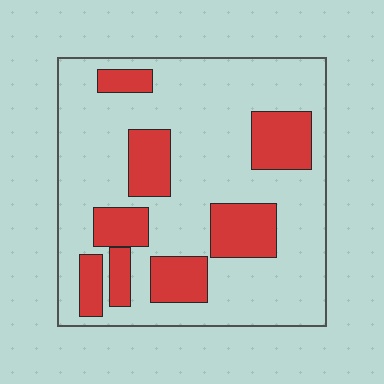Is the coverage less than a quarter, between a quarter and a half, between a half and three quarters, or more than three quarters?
Between a quarter and a half.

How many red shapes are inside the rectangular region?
8.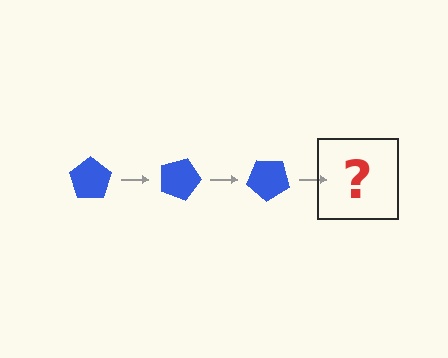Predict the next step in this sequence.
The next step is a blue pentagon rotated 60 degrees.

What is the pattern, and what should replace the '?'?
The pattern is that the pentagon rotates 20 degrees each step. The '?' should be a blue pentagon rotated 60 degrees.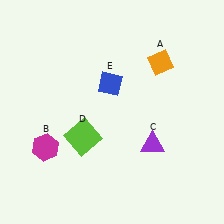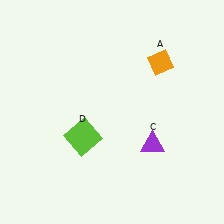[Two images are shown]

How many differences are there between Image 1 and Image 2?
There are 2 differences between the two images.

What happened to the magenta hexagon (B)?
The magenta hexagon (B) was removed in Image 2. It was in the bottom-left area of Image 1.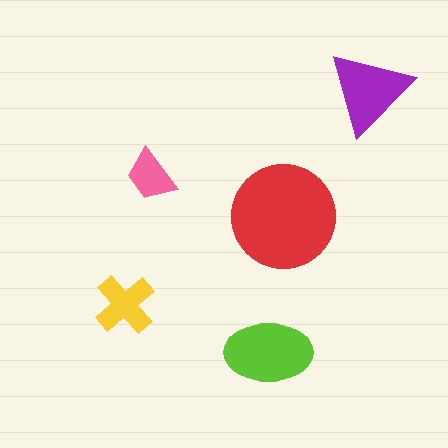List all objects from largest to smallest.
The red circle, the lime ellipse, the purple triangle, the yellow cross, the pink trapezoid.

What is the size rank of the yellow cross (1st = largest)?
4th.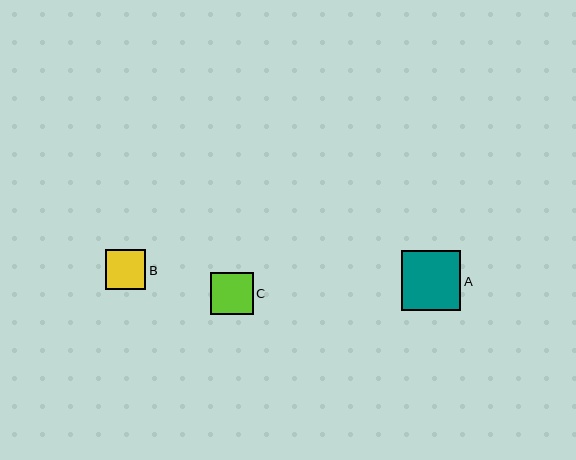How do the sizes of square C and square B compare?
Square C and square B are approximately the same size.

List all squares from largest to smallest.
From largest to smallest: A, C, B.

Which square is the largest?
Square A is the largest with a size of approximately 60 pixels.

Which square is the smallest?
Square B is the smallest with a size of approximately 41 pixels.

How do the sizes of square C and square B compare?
Square C and square B are approximately the same size.